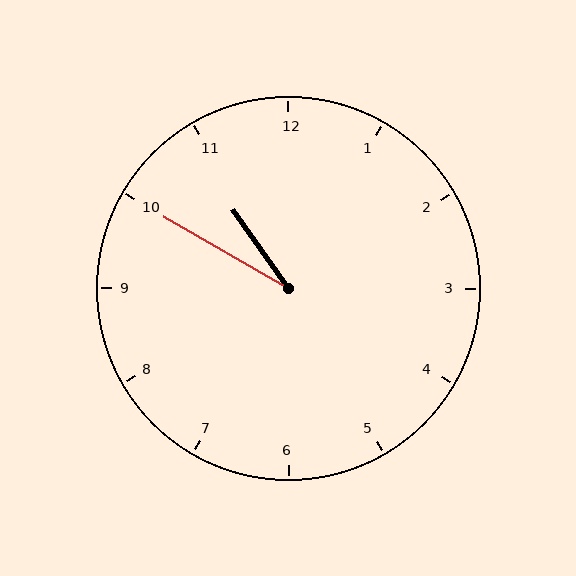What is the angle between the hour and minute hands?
Approximately 25 degrees.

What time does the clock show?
10:50.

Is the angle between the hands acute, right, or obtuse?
It is acute.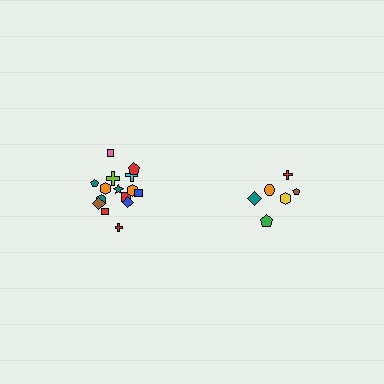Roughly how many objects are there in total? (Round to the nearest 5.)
Roughly 20 objects in total.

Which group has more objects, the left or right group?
The left group.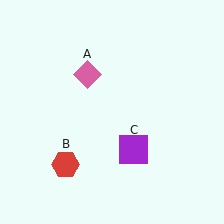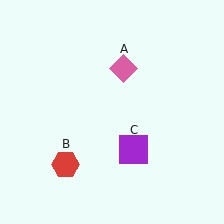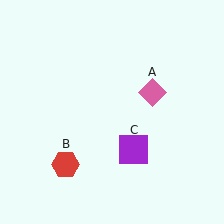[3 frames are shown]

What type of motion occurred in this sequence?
The pink diamond (object A) rotated clockwise around the center of the scene.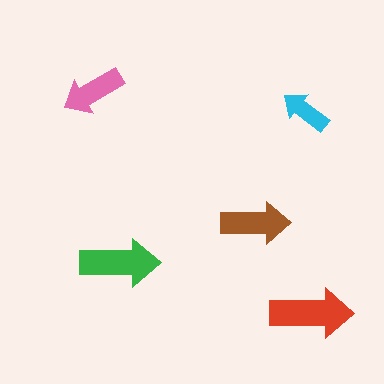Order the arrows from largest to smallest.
the red one, the green one, the brown one, the pink one, the cyan one.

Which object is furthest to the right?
The red arrow is rightmost.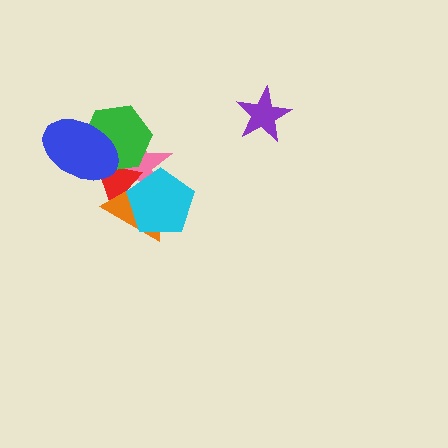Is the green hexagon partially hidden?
Yes, it is partially covered by another shape.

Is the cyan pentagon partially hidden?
No, no other shape covers it.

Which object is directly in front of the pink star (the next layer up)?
The red triangle is directly in front of the pink star.